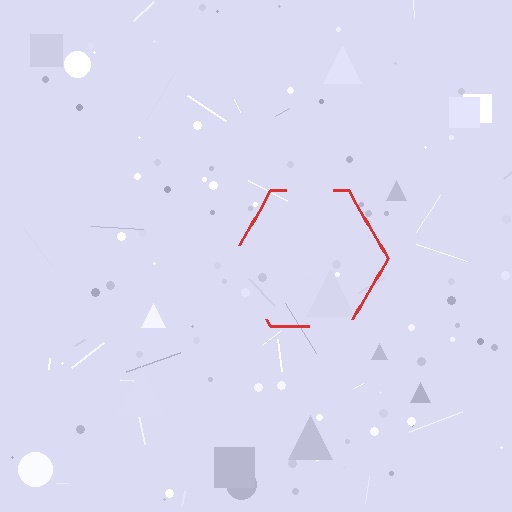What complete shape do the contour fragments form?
The contour fragments form a hexagon.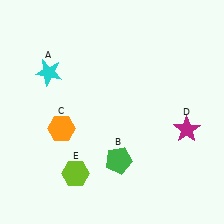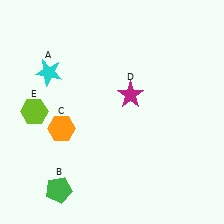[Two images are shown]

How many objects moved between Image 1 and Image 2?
3 objects moved between the two images.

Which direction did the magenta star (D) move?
The magenta star (D) moved left.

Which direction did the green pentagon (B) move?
The green pentagon (B) moved left.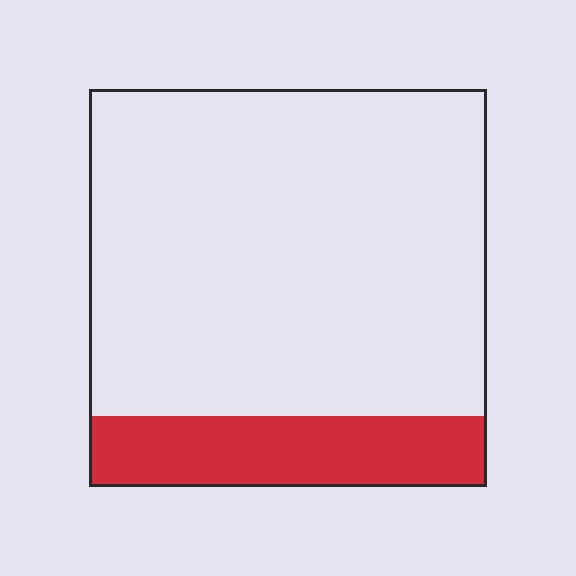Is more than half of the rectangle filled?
No.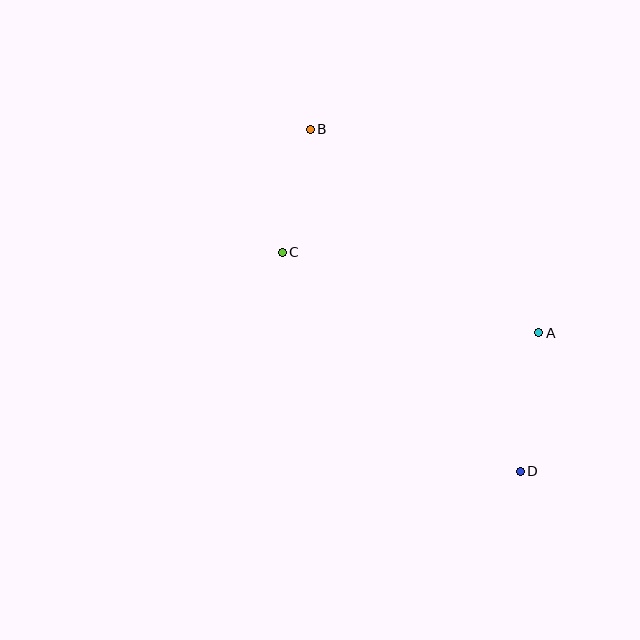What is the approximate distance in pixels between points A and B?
The distance between A and B is approximately 306 pixels.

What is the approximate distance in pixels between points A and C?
The distance between A and C is approximately 269 pixels.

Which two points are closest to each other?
Points B and C are closest to each other.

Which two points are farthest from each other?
Points B and D are farthest from each other.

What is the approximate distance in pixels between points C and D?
The distance between C and D is approximately 323 pixels.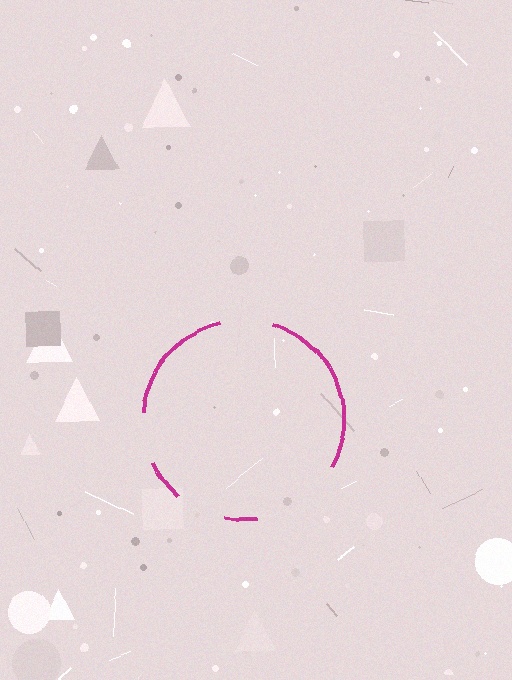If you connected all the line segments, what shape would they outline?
They would outline a circle.